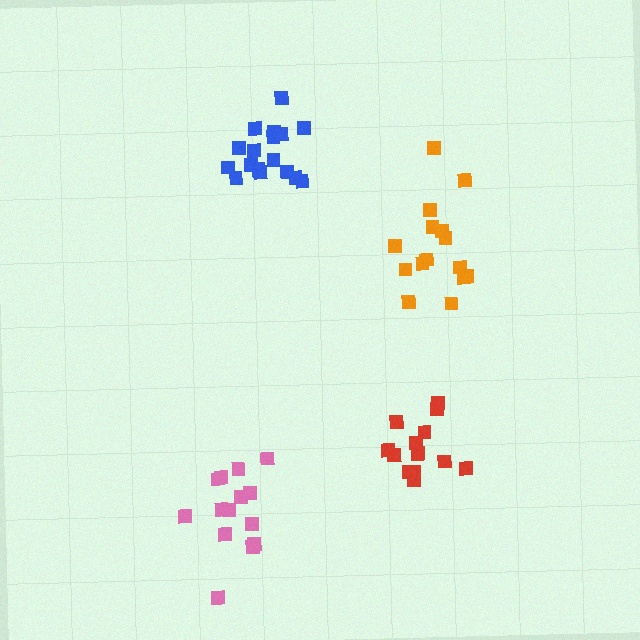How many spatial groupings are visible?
There are 4 spatial groupings.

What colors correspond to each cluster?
The clusters are colored: red, blue, orange, pink.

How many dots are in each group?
Group 1: 13 dots, Group 2: 17 dots, Group 3: 15 dots, Group 4: 14 dots (59 total).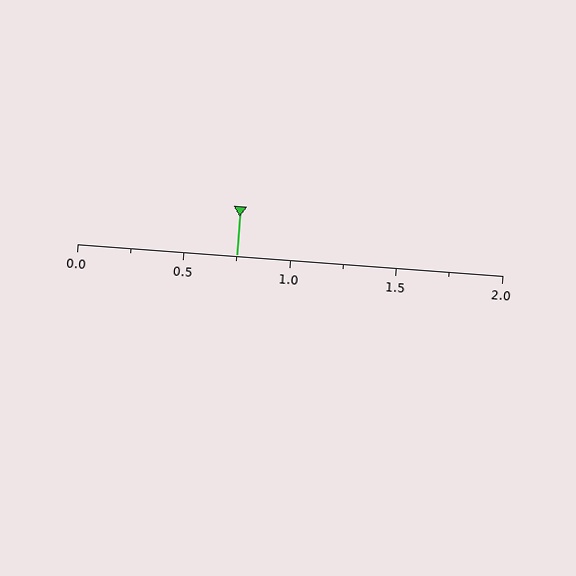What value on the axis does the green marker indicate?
The marker indicates approximately 0.75.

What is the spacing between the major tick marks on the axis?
The major ticks are spaced 0.5 apart.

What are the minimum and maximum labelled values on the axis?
The axis runs from 0.0 to 2.0.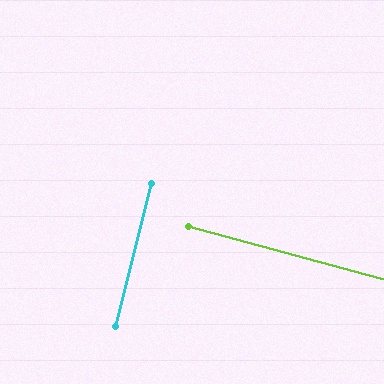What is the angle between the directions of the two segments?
Approximately 89 degrees.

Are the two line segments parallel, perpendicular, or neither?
Perpendicular — they meet at approximately 89°.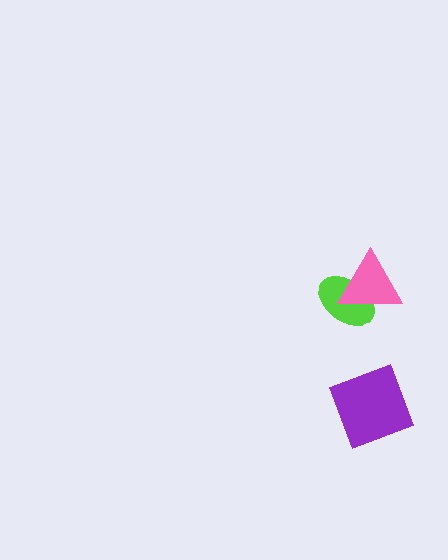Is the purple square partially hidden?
No, no other shape covers it.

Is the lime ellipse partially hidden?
Yes, it is partially covered by another shape.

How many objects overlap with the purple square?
0 objects overlap with the purple square.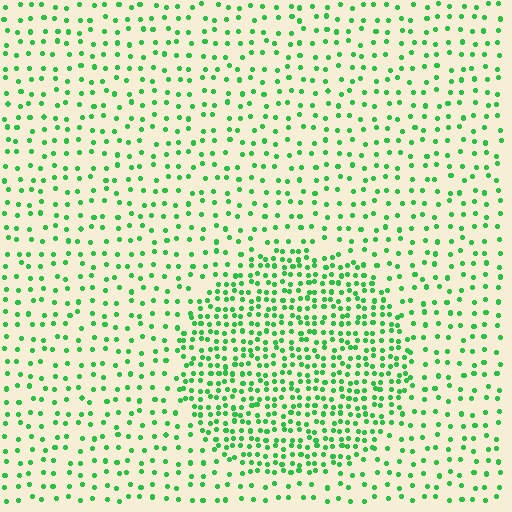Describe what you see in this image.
The image contains small green elements arranged at two different densities. A circle-shaped region is visible where the elements are more densely packed than the surrounding area.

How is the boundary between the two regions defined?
The boundary is defined by a change in element density (approximately 2.2x ratio). All elements are the same color, size, and shape.